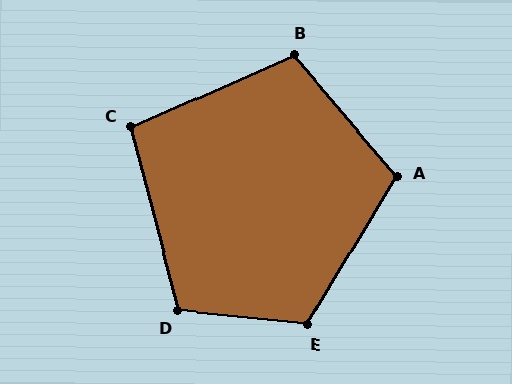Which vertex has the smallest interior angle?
C, at approximately 99 degrees.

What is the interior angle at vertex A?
Approximately 108 degrees (obtuse).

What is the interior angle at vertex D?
Approximately 111 degrees (obtuse).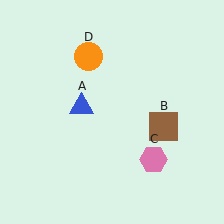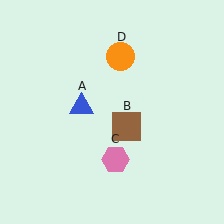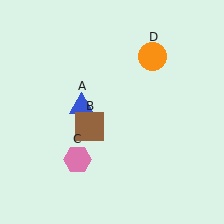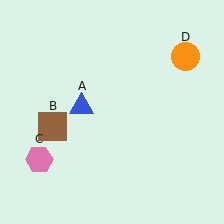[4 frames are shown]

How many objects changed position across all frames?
3 objects changed position: brown square (object B), pink hexagon (object C), orange circle (object D).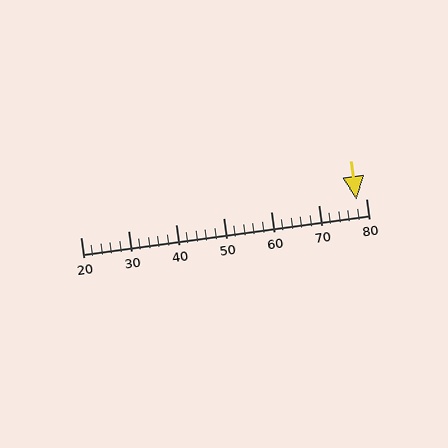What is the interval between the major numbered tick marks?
The major tick marks are spaced 10 units apart.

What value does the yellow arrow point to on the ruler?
The yellow arrow points to approximately 78.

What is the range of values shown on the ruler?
The ruler shows values from 20 to 80.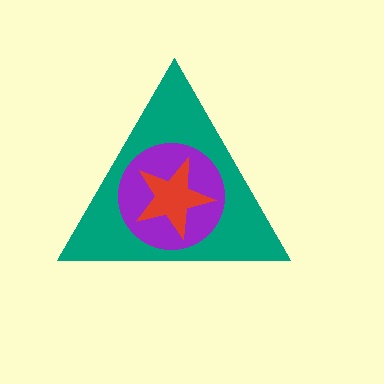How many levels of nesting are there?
3.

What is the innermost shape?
The red star.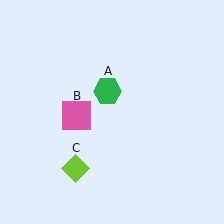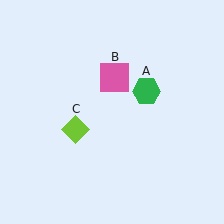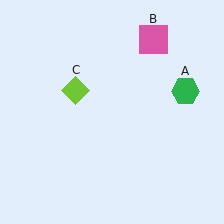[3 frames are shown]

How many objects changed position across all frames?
3 objects changed position: green hexagon (object A), pink square (object B), lime diamond (object C).